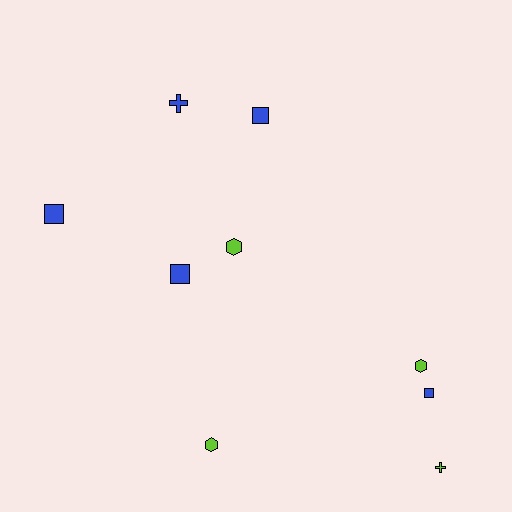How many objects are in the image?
There are 9 objects.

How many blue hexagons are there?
There are no blue hexagons.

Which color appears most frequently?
Blue, with 5 objects.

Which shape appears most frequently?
Square, with 4 objects.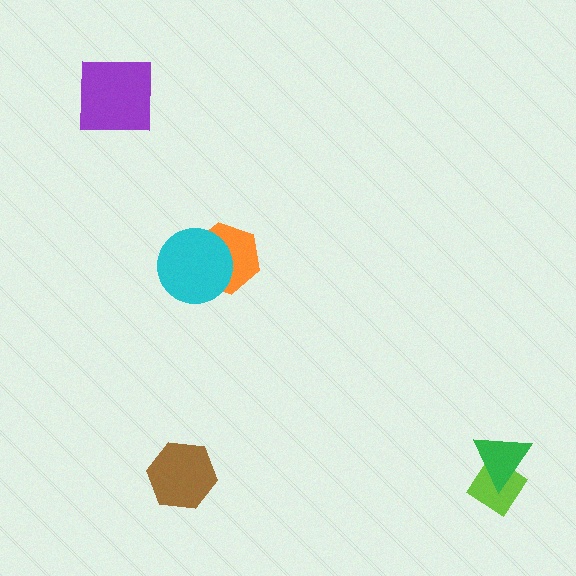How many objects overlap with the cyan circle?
1 object overlaps with the cyan circle.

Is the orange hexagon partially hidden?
Yes, it is partially covered by another shape.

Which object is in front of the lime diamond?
The green triangle is in front of the lime diamond.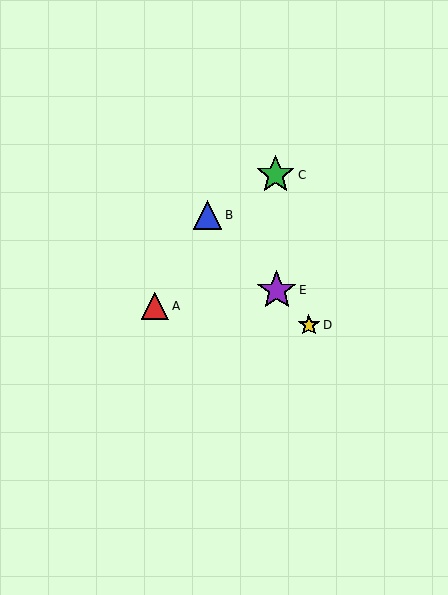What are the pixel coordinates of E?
Object E is at (277, 290).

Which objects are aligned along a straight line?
Objects B, D, E are aligned along a straight line.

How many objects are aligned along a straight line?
3 objects (B, D, E) are aligned along a straight line.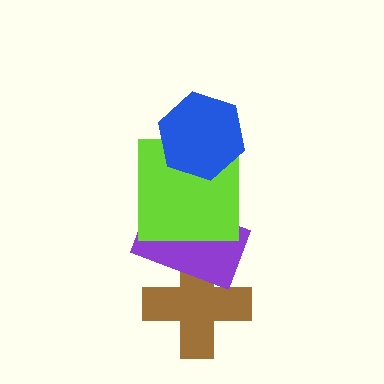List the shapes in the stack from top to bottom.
From top to bottom: the blue hexagon, the lime square, the purple rectangle, the brown cross.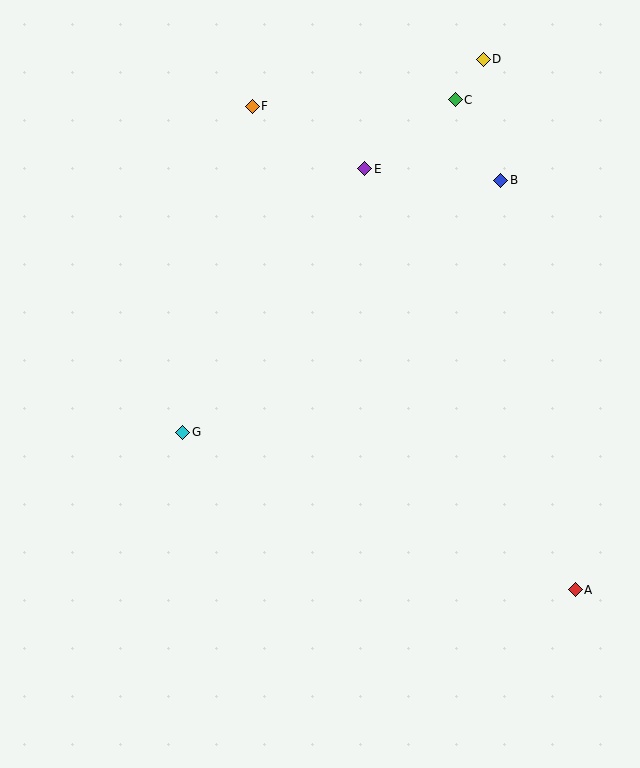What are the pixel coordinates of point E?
Point E is at (365, 169).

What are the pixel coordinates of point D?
Point D is at (483, 59).